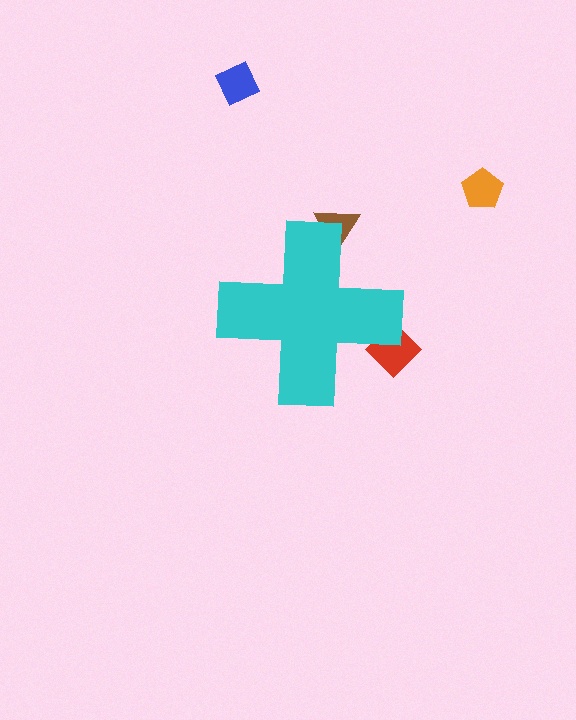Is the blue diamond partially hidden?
No, the blue diamond is fully visible.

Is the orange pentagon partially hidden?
No, the orange pentagon is fully visible.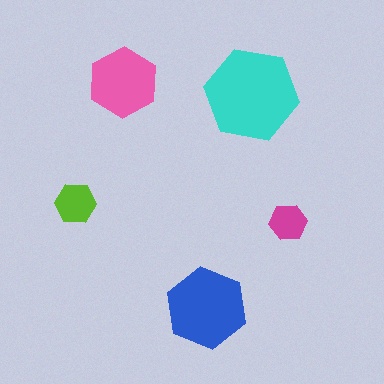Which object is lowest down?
The blue hexagon is bottommost.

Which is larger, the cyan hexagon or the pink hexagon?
The cyan one.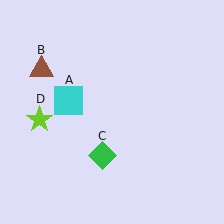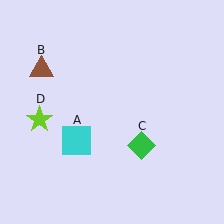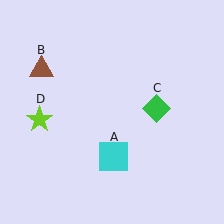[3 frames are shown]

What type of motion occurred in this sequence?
The cyan square (object A), green diamond (object C) rotated counterclockwise around the center of the scene.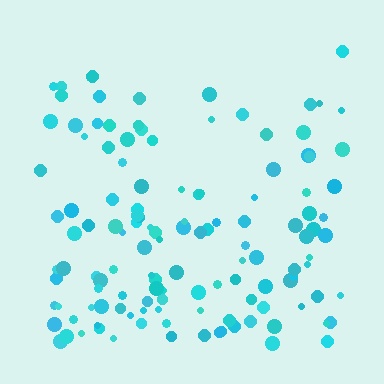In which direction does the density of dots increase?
From top to bottom, with the bottom side densest.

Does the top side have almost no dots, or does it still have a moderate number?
Still a moderate number, just noticeably fewer than the bottom.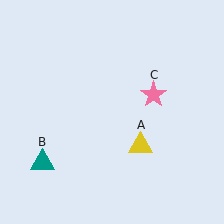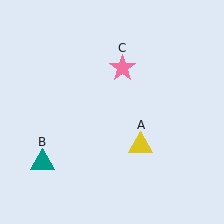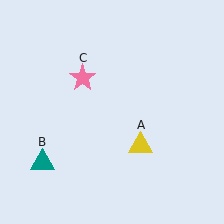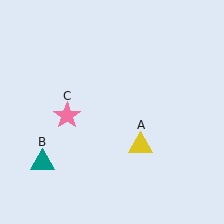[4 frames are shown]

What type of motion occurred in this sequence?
The pink star (object C) rotated counterclockwise around the center of the scene.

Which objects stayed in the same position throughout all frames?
Yellow triangle (object A) and teal triangle (object B) remained stationary.